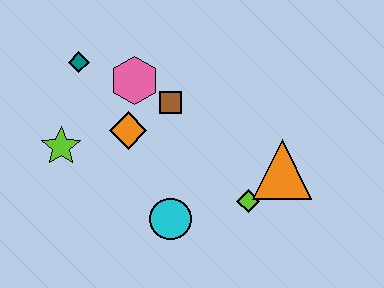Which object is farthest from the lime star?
The orange triangle is farthest from the lime star.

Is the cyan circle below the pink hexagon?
Yes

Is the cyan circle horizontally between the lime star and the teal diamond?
No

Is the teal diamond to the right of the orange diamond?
No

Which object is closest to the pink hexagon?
The brown square is closest to the pink hexagon.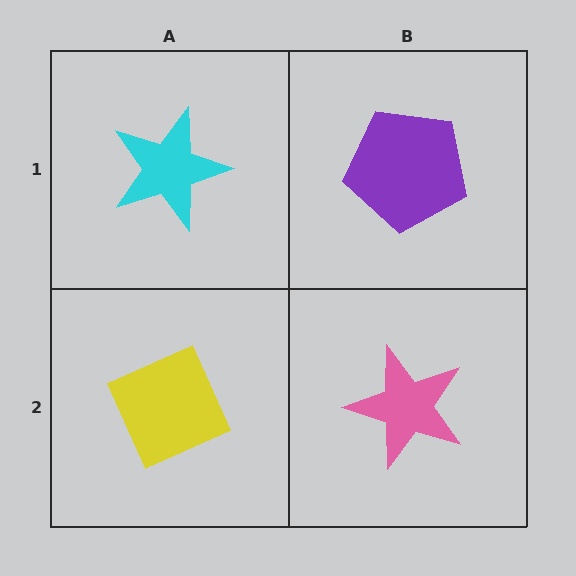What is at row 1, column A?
A cyan star.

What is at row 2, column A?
A yellow diamond.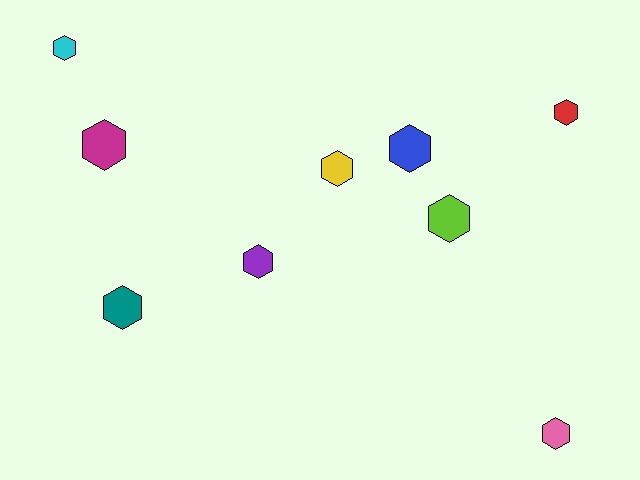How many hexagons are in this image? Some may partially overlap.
There are 9 hexagons.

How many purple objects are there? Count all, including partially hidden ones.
There is 1 purple object.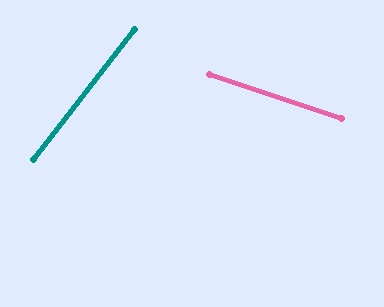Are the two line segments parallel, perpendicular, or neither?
Neither parallel nor perpendicular — they differ by about 71°.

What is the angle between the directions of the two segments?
Approximately 71 degrees.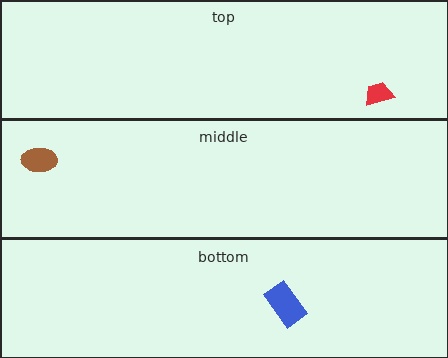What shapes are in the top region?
The red trapezoid.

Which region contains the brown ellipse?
The middle region.